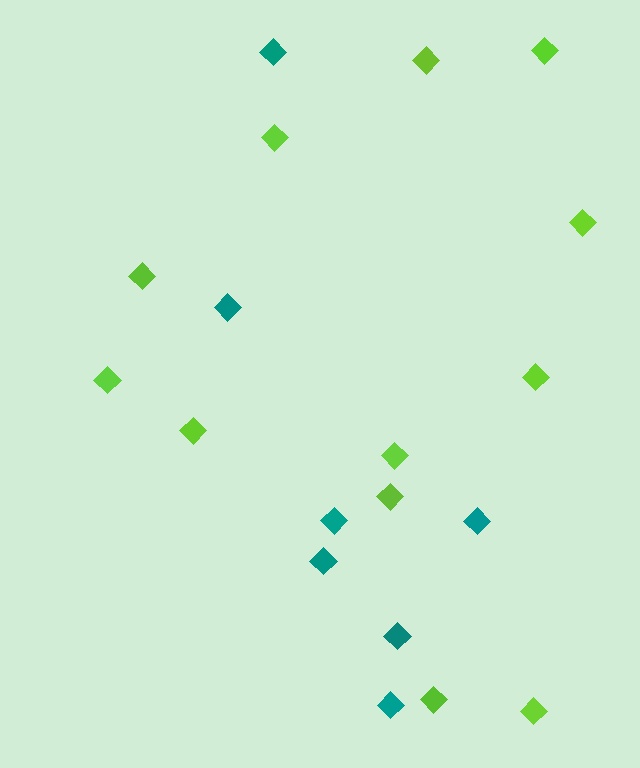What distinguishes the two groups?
There are 2 groups: one group of teal diamonds (7) and one group of lime diamonds (12).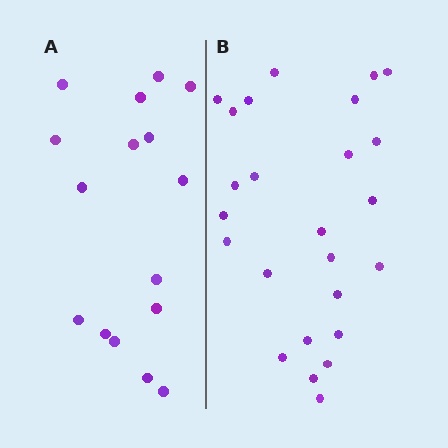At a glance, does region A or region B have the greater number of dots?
Region B (the right region) has more dots.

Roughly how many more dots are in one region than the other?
Region B has roughly 8 or so more dots than region A.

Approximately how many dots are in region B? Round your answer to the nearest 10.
About 20 dots. (The exact count is 25, which rounds to 20.)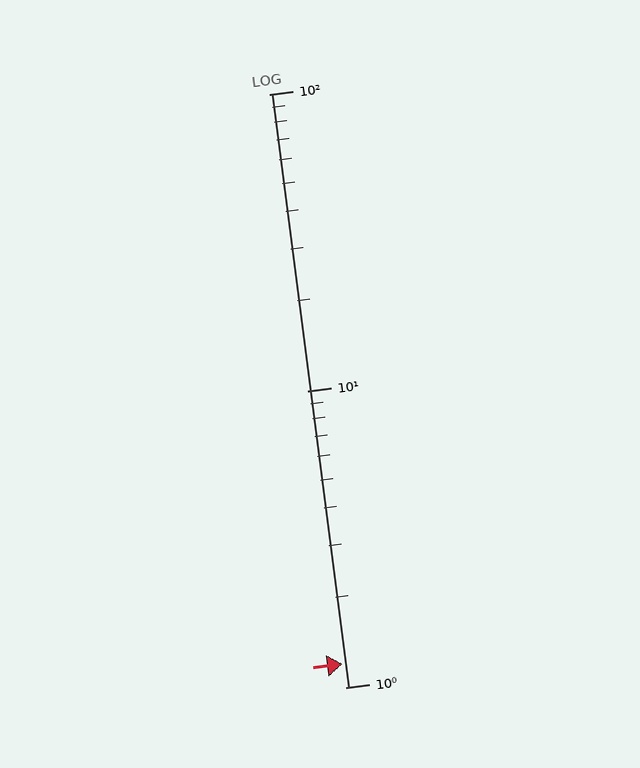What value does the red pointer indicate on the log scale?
The pointer indicates approximately 1.2.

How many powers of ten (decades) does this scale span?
The scale spans 2 decades, from 1 to 100.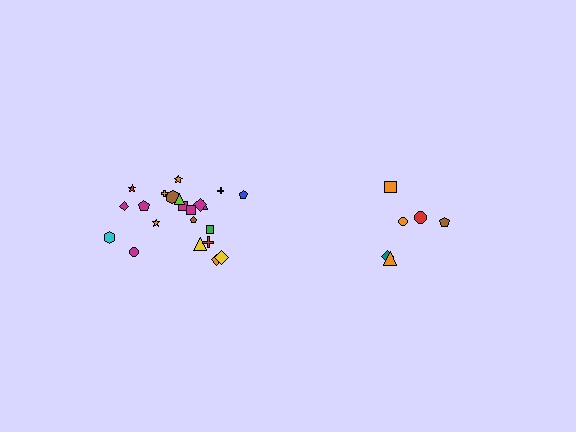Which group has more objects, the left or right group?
The left group.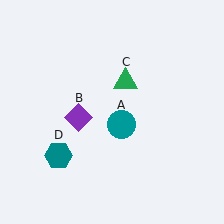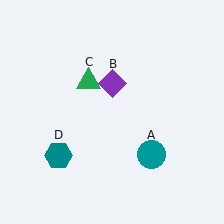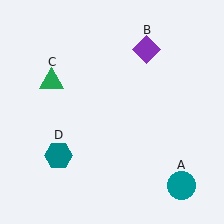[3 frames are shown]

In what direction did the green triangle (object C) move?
The green triangle (object C) moved left.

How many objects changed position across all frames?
3 objects changed position: teal circle (object A), purple diamond (object B), green triangle (object C).